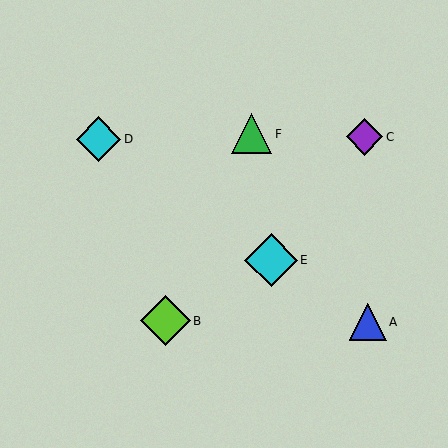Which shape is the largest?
The cyan diamond (labeled E) is the largest.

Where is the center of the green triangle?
The center of the green triangle is at (252, 134).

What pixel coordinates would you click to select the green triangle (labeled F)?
Click at (252, 134) to select the green triangle F.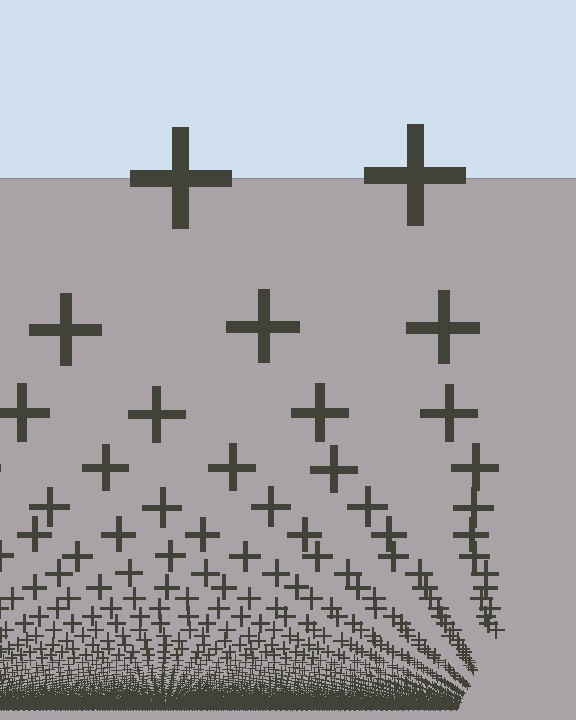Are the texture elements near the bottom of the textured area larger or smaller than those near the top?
Smaller. The gradient is inverted — elements near the bottom are smaller and denser.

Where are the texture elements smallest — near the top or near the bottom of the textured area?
Near the bottom.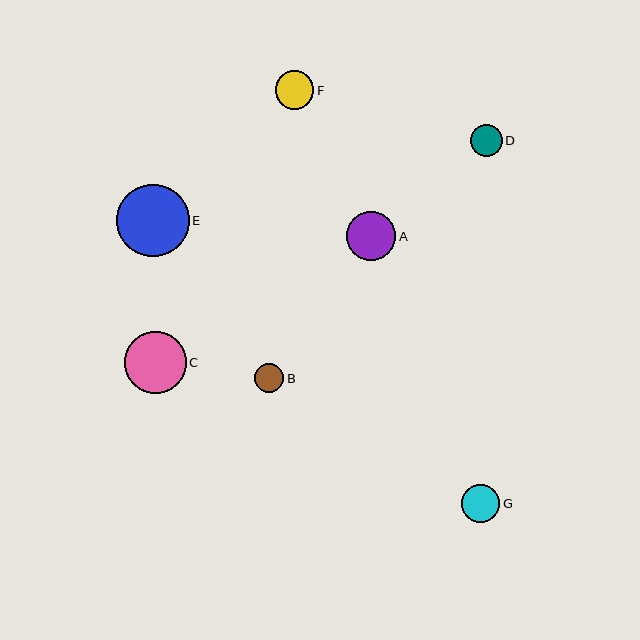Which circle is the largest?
Circle E is the largest with a size of approximately 73 pixels.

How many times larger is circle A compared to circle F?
Circle A is approximately 1.3 times the size of circle F.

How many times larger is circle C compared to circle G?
Circle C is approximately 1.7 times the size of circle G.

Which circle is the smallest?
Circle B is the smallest with a size of approximately 29 pixels.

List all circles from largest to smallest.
From largest to smallest: E, C, A, F, G, D, B.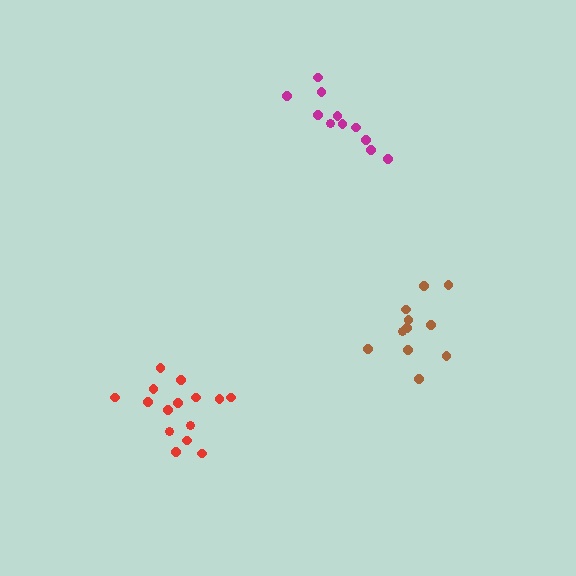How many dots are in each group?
Group 1: 11 dots, Group 2: 15 dots, Group 3: 11 dots (37 total).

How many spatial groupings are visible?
There are 3 spatial groupings.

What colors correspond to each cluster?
The clusters are colored: brown, red, magenta.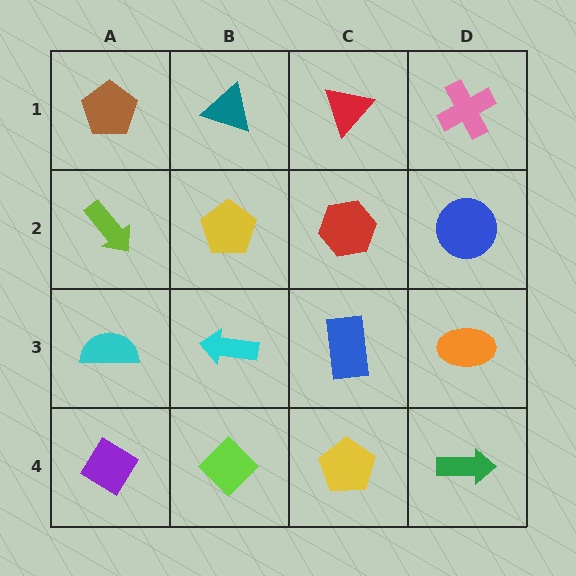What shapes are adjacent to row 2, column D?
A pink cross (row 1, column D), an orange ellipse (row 3, column D), a red hexagon (row 2, column C).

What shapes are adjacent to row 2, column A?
A brown pentagon (row 1, column A), a cyan semicircle (row 3, column A), a yellow pentagon (row 2, column B).